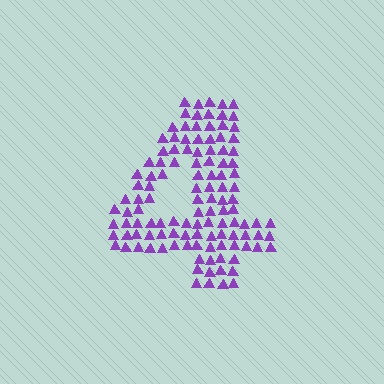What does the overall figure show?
The overall figure shows the digit 4.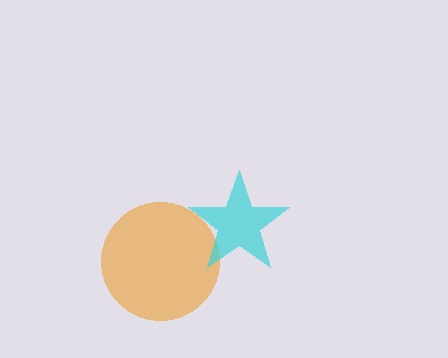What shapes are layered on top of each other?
The layered shapes are: an orange circle, a cyan star.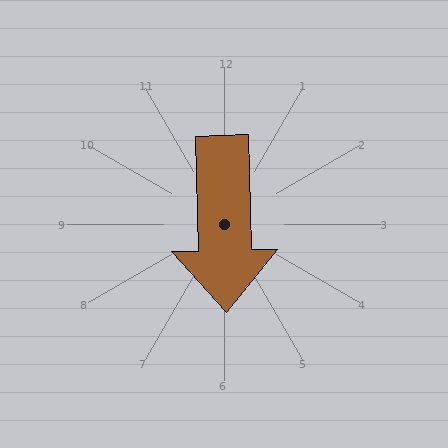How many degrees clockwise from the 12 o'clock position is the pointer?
Approximately 179 degrees.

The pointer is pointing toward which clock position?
Roughly 6 o'clock.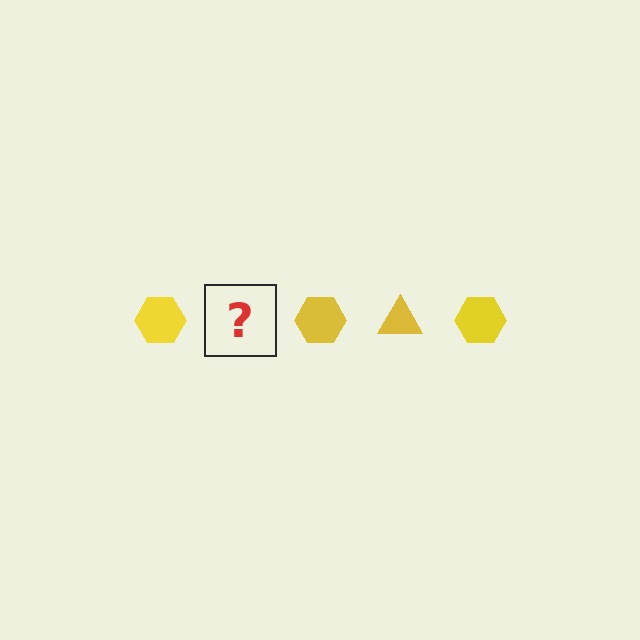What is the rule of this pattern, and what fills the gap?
The rule is that the pattern cycles through hexagon, triangle shapes in yellow. The gap should be filled with a yellow triangle.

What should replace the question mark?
The question mark should be replaced with a yellow triangle.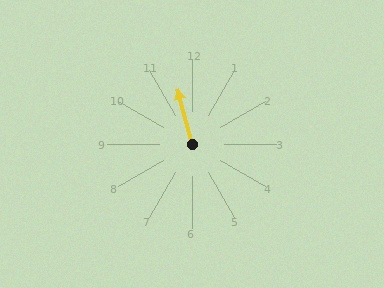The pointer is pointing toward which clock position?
Roughly 12 o'clock.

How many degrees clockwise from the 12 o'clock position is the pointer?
Approximately 345 degrees.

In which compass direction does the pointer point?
North.